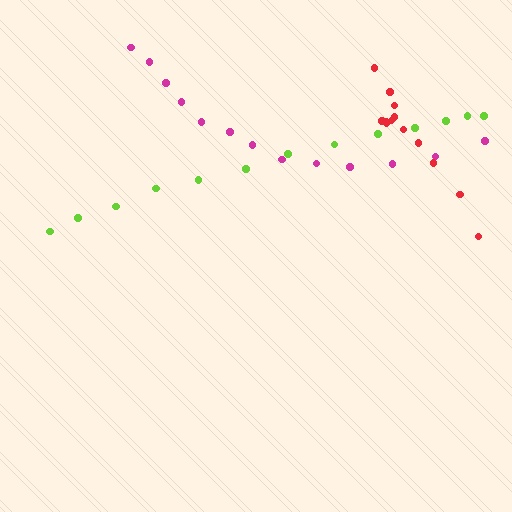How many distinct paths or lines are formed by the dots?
There are 3 distinct paths.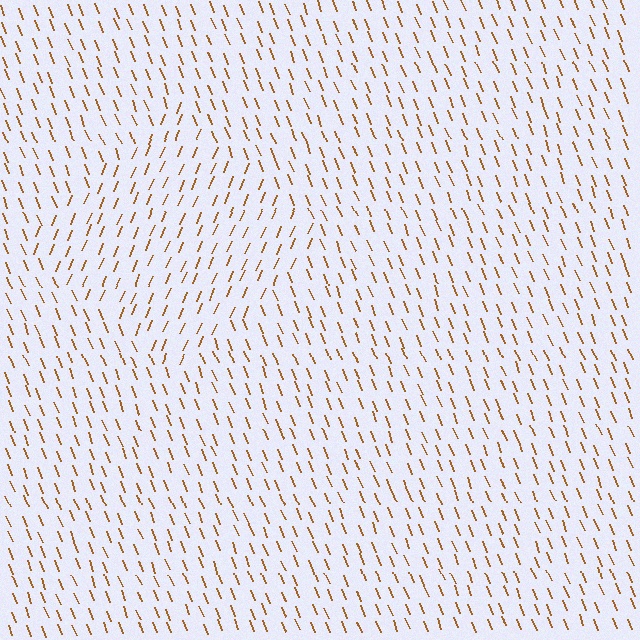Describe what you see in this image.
The image is filled with small brown line segments. A diamond region in the image has lines oriented differently from the surrounding lines, creating a visible texture boundary.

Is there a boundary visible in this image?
Yes, there is a texture boundary formed by a change in line orientation.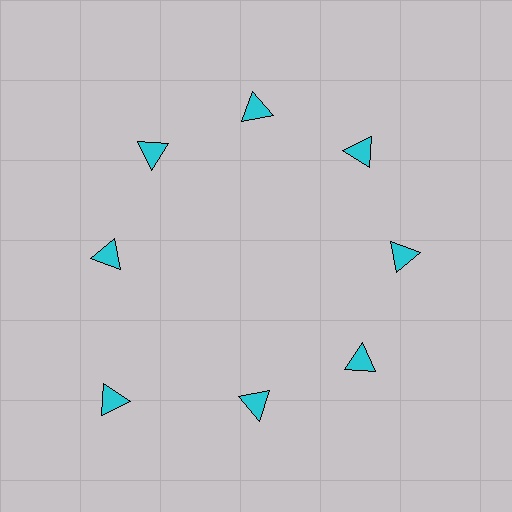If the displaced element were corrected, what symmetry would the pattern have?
It would have 8-fold rotational symmetry — the pattern would map onto itself every 45 degrees.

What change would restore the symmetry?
The symmetry would be restored by moving it inward, back onto the ring so that all 8 triangles sit at equal angles and equal distance from the center.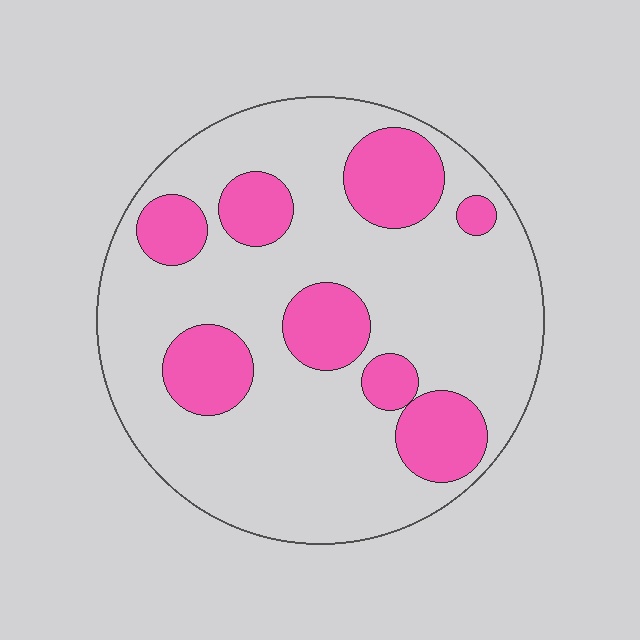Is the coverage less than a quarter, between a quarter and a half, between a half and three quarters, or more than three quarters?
Between a quarter and a half.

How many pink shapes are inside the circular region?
8.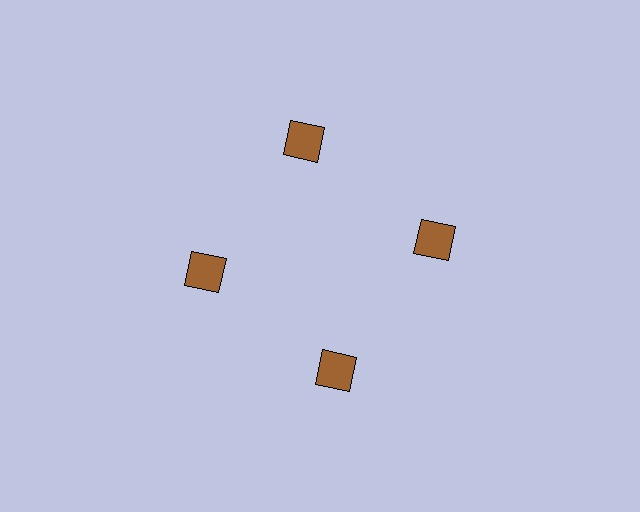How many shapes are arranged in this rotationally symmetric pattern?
There are 4 shapes, arranged in 4 groups of 1.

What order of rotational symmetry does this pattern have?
This pattern has 4-fold rotational symmetry.